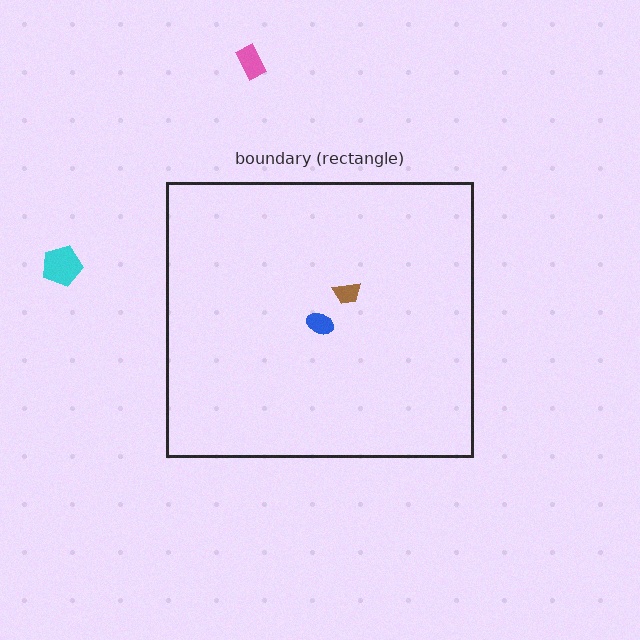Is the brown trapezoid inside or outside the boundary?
Inside.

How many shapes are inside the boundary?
2 inside, 2 outside.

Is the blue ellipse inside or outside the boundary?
Inside.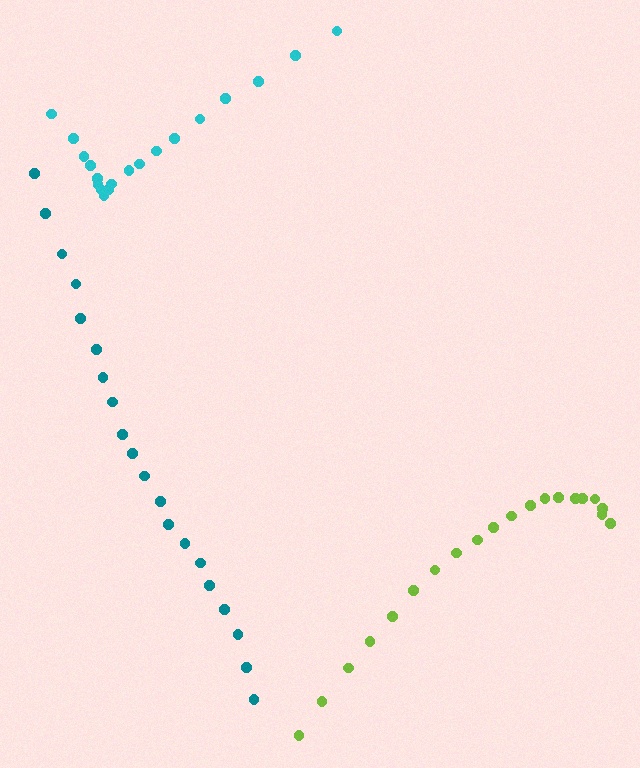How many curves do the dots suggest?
There are 3 distinct paths.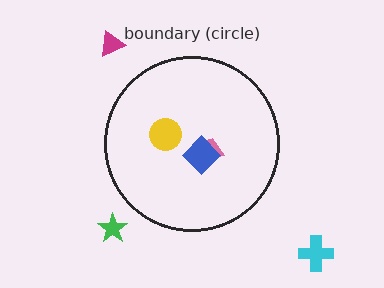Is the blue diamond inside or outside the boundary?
Inside.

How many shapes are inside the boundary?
3 inside, 3 outside.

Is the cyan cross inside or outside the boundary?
Outside.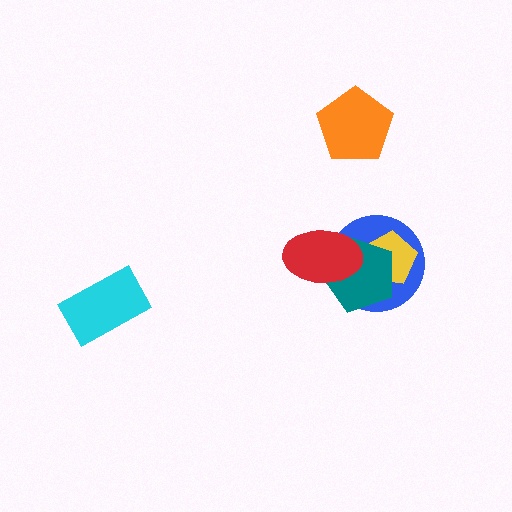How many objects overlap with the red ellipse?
2 objects overlap with the red ellipse.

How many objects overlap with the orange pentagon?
0 objects overlap with the orange pentagon.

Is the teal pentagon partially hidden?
Yes, it is partially covered by another shape.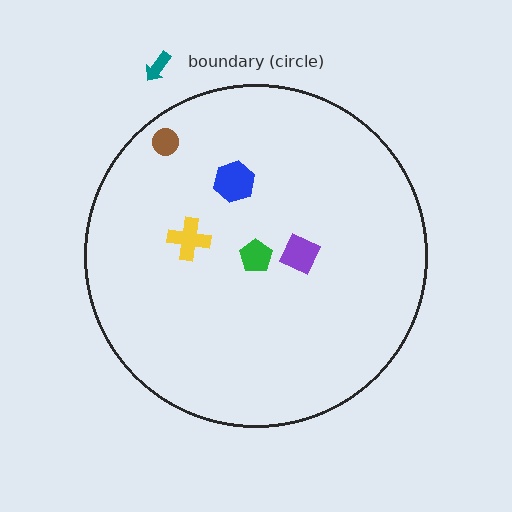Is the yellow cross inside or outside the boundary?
Inside.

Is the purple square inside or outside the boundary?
Inside.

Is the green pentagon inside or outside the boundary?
Inside.